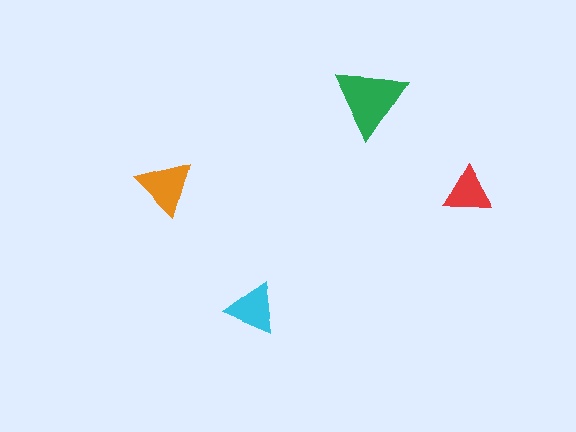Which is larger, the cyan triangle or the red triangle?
The cyan one.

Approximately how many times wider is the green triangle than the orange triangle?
About 1.5 times wider.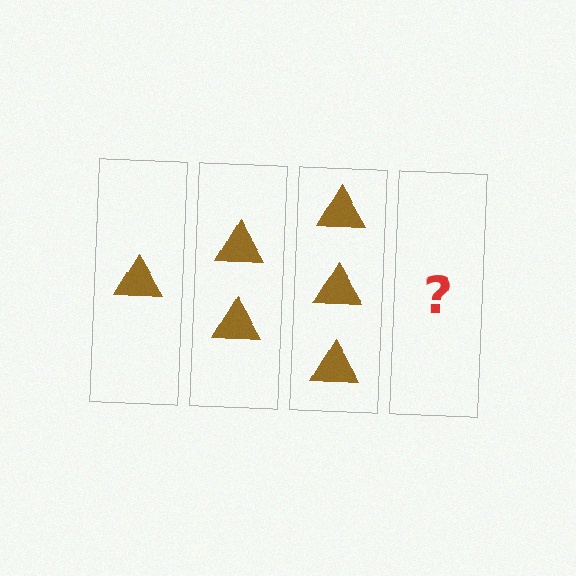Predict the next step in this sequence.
The next step is 4 triangles.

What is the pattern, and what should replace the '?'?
The pattern is that each step adds one more triangle. The '?' should be 4 triangles.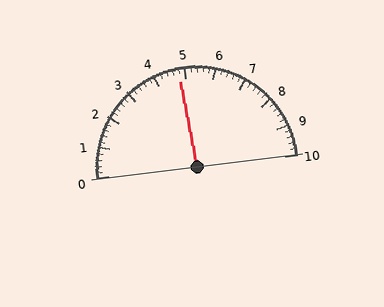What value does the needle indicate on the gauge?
The needle indicates approximately 4.8.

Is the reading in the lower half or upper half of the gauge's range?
The reading is in the lower half of the range (0 to 10).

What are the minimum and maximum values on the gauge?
The gauge ranges from 0 to 10.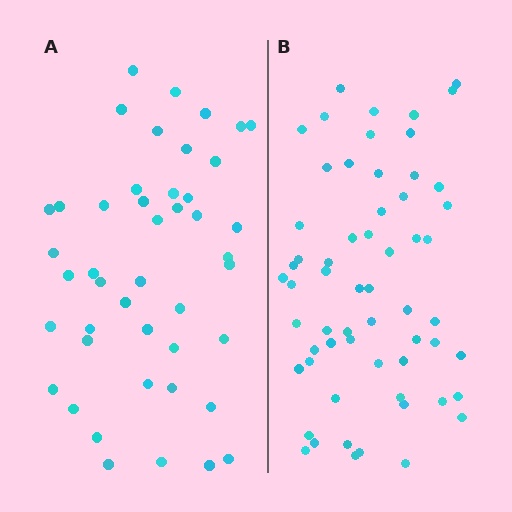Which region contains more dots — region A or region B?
Region B (the right region) has more dots.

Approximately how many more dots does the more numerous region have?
Region B has approximately 15 more dots than region A.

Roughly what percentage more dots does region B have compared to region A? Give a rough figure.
About 35% more.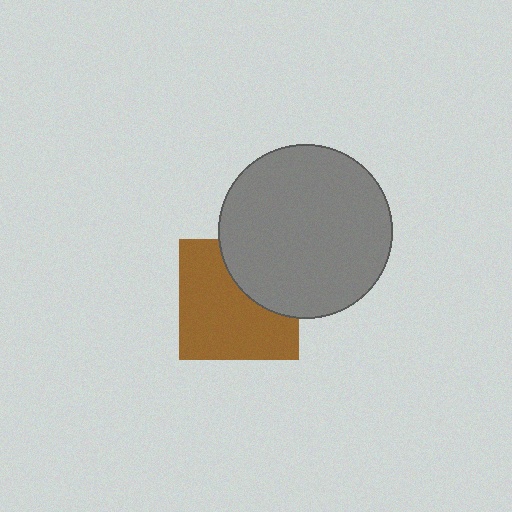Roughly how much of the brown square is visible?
Most of it is visible (roughly 67%).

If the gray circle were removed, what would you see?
You would see the complete brown square.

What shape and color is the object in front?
The object in front is a gray circle.